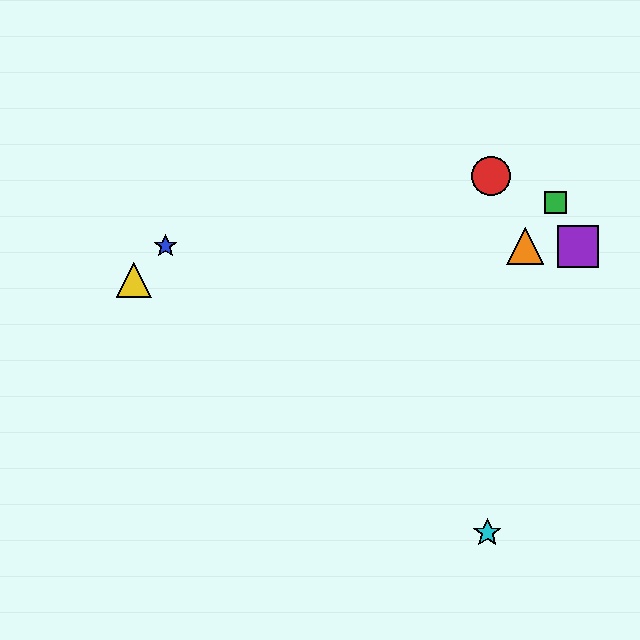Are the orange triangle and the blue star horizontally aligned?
Yes, both are at y≈246.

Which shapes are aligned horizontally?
The blue star, the purple square, the orange triangle are aligned horizontally.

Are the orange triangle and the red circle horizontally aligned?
No, the orange triangle is at y≈246 and the red circle is at y≈176.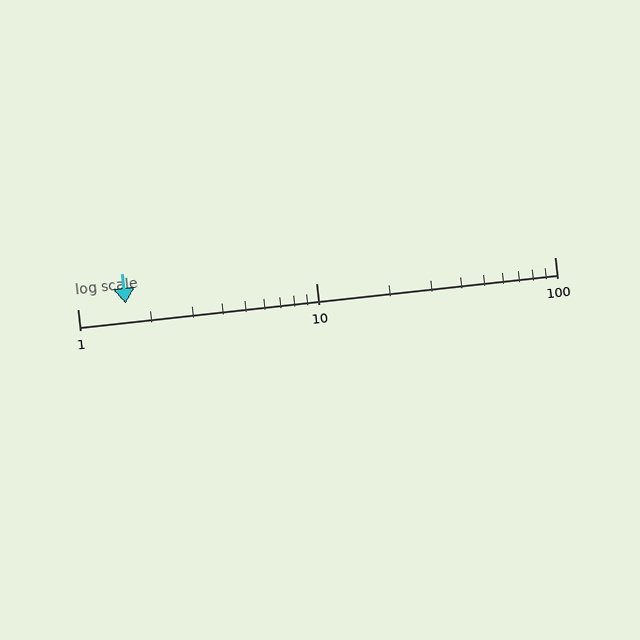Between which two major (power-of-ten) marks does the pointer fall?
The pointer is between 1 and 10.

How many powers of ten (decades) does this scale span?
The scale spans 2 decades, from 1 to 100.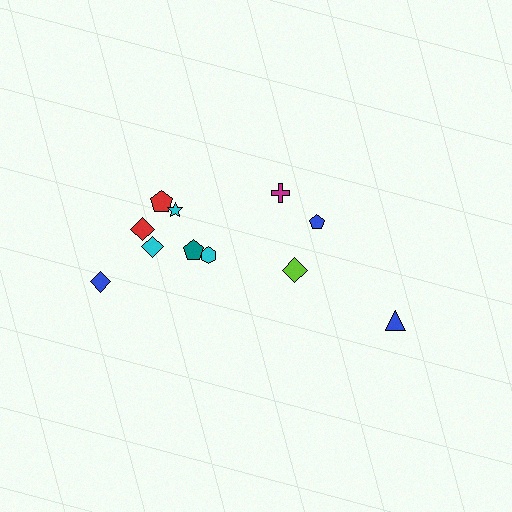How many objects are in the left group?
There are 7 objects.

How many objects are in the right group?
There are 4 objects.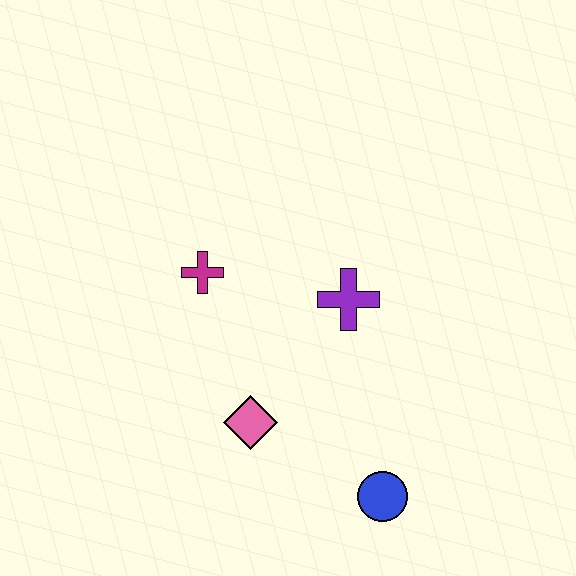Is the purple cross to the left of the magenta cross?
No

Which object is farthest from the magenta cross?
The blue circle is farthest from the magenta cross.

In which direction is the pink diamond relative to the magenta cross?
The pink diamond is below the magenta cross.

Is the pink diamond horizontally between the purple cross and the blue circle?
No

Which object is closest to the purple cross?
The magenta cross is closest to the purple cross.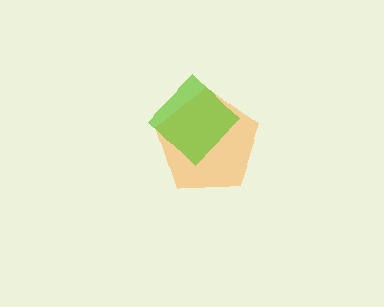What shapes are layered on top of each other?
The layered shapes are: an orange pentagon, a lime diamond.